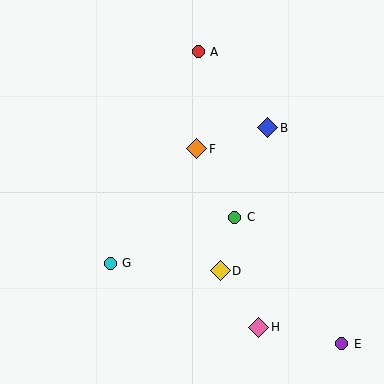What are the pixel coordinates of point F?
Point F is at (197, 149).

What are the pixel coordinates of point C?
Point C is at (235, 217).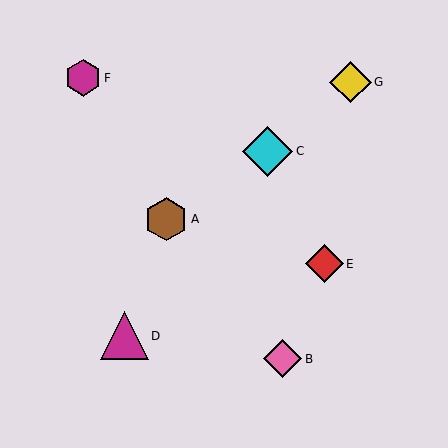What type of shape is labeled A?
Shape A is a brown hexagon.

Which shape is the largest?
The cyan diamond (labeled C) is the largest.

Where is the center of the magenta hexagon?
The center of the magenta hexagon is at (83, 78).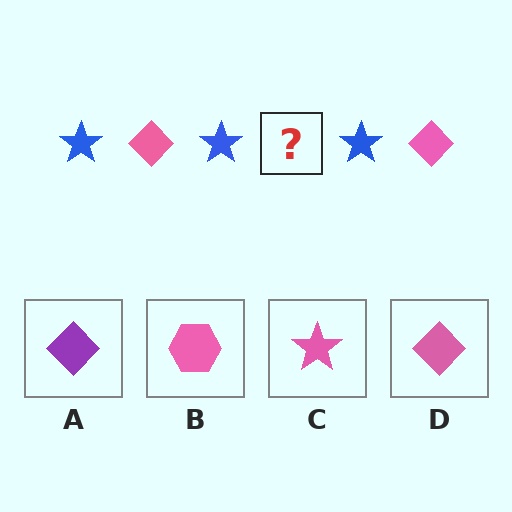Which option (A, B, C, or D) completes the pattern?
D.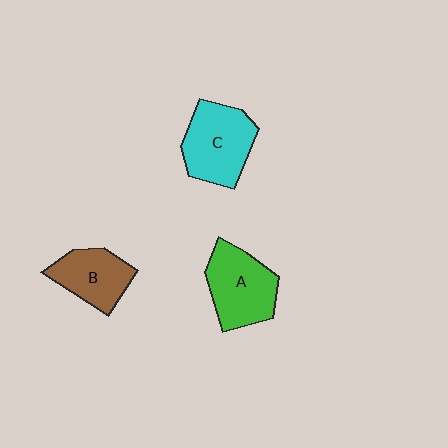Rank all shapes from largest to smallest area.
From largest to smallest: C (cyan), A (green), B (brown).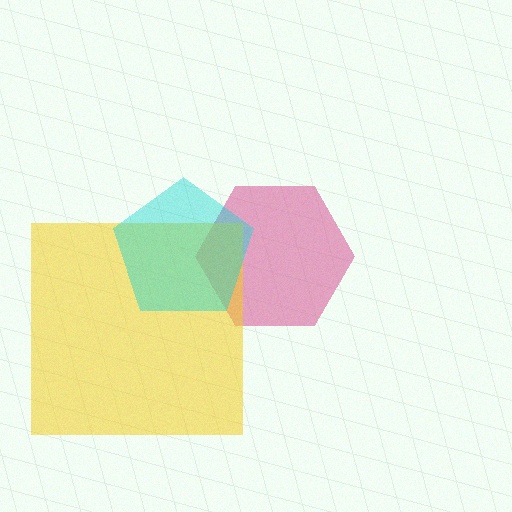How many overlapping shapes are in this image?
There are 3 overlapping shapes in the image.